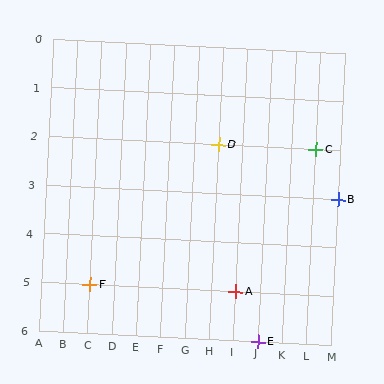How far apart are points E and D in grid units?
Points E and D are 2 columns and 4 rows apart (about 4.5 grid units diagonally).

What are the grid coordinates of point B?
Point B is at grid coordinates (M, 3).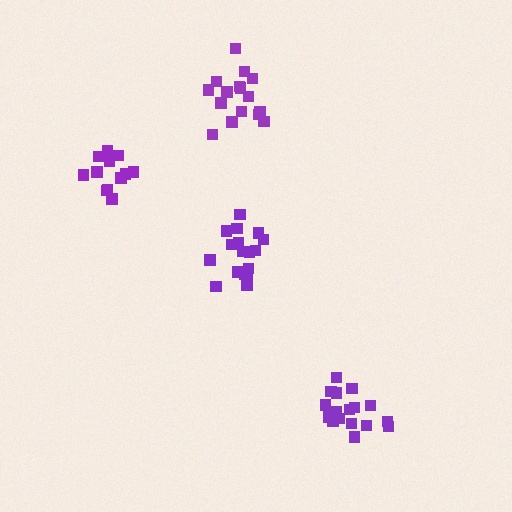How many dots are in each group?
Group 1: 17 dots, Group 2: 16 dots, Group 3: 18 dots, Group 4: 12 dots (63 total).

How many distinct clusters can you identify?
There are 4 distinct clusters.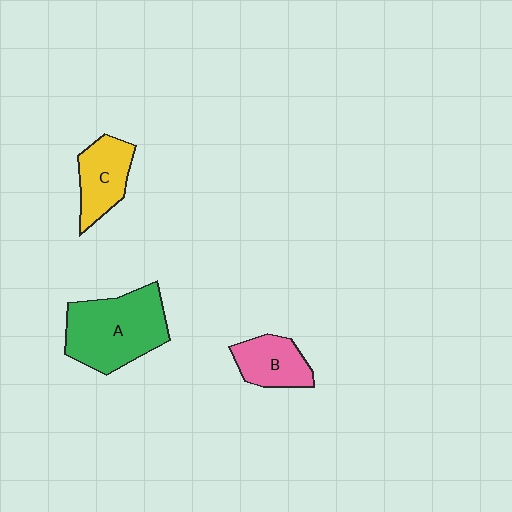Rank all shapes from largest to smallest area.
From largest to smallest: A (green), C (yellow), B (pink).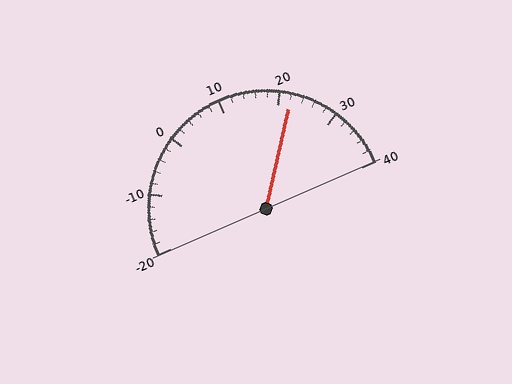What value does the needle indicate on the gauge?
The needle indicates approximately 22.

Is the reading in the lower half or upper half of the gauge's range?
The reading is in the upper half of the range (-20 to 40).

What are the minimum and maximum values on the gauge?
The gauge ranges from -20 to 40.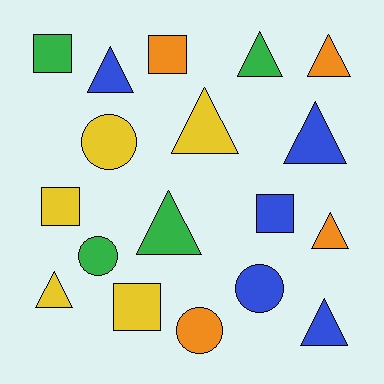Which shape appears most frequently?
Triangle, with 9 objects.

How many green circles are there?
There is 1 green circle.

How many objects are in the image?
There are 18 objects.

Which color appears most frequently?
Yellow, with 5 objects.